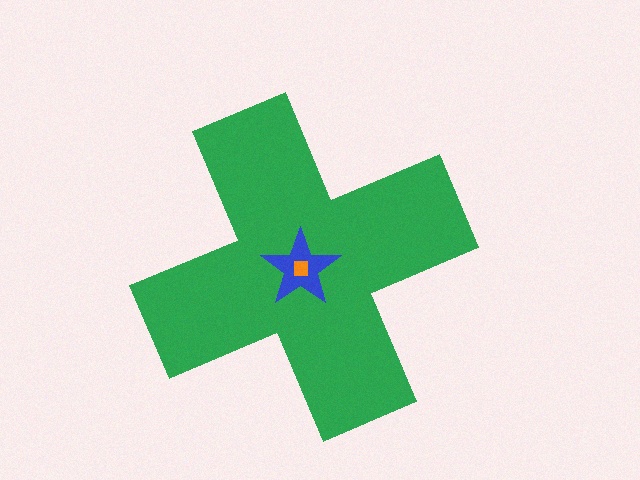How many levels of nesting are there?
3.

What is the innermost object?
The orange square.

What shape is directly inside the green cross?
The blue star.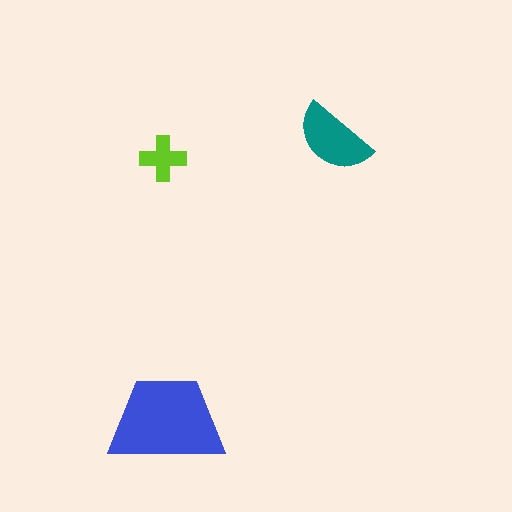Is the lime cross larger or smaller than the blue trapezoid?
Smaller.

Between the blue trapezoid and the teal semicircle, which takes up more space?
The blue trapezoid.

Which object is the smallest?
The lime cross.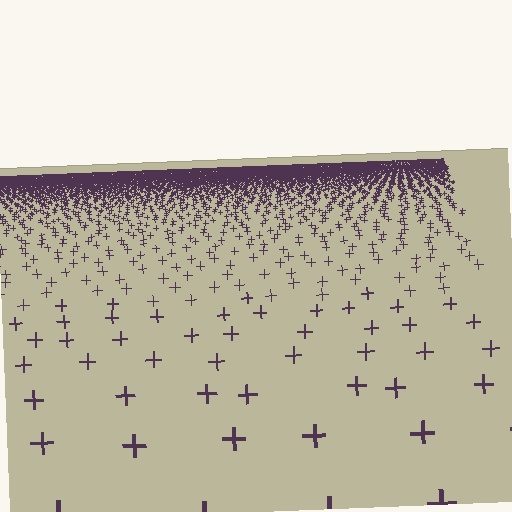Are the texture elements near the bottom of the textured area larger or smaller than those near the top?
Larger. Near the bottom, elements are closer to the viewer and appear at a bigger on-screen size.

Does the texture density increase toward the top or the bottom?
Density increases toward the top.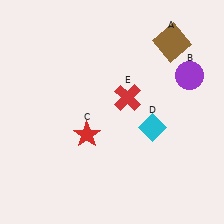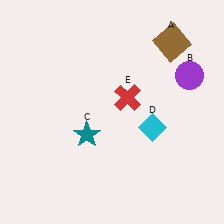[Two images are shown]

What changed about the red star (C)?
In Image 1, C is red. In Image 2, it changed to teal.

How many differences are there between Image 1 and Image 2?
There is 1 difference between the two images.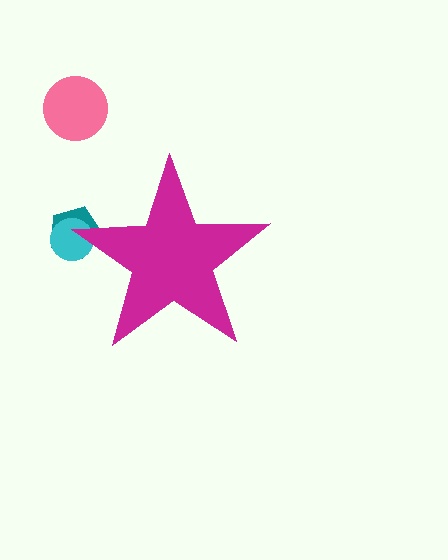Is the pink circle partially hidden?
No, the pink circle is fully visible.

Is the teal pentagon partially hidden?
Yes, the teal pentagon is partially hidden behind the magenta star.